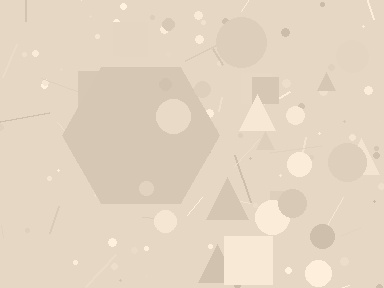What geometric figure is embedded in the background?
A hexagon is embedded in the background.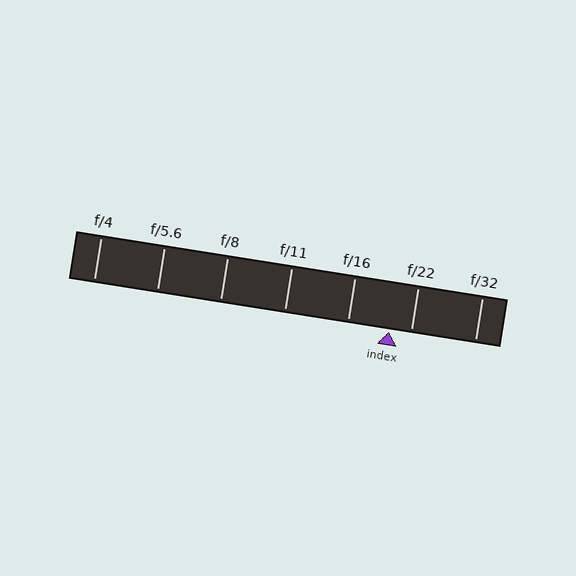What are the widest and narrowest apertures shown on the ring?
The widest aperture shown is f/4 and the narrowest is f/32.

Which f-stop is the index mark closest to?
The index mark is closest to f/22.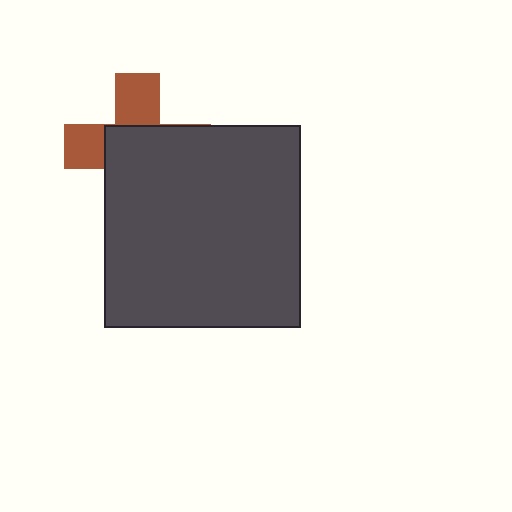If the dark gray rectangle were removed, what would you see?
You would see the complete brown cross.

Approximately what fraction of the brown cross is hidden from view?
Roughly 62% of the brown cross is hidden behind the dark gray rectangle.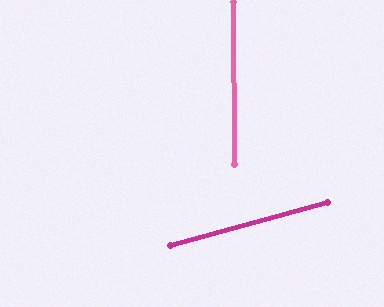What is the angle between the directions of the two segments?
Approximately 75 degrees.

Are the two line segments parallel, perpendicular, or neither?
Neither parallel nor perpendicular — they differ by about 75°.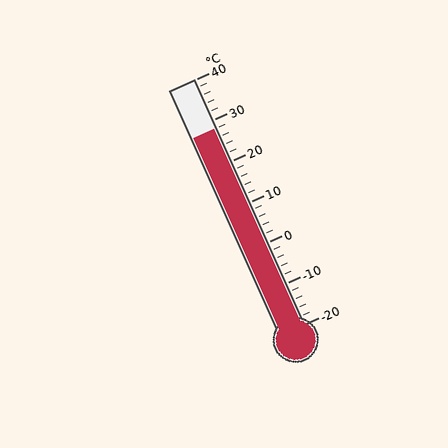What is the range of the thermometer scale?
The thermometer scale ranges from -20°C to 40°C.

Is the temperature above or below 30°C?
The temperature is below 30°C.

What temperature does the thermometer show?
The thermometer shows approximately 28°C.